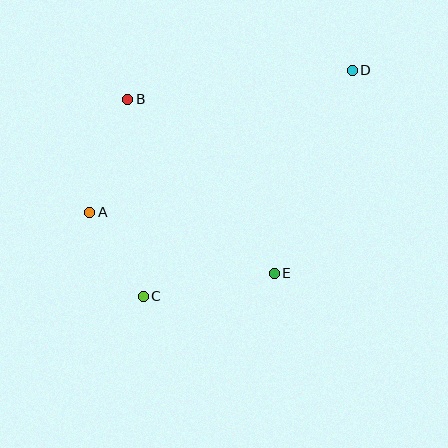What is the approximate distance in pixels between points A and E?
The distance between A and E is approximately 195 pixels.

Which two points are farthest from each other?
Points C and D are farthest from each other.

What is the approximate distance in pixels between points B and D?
The distance between B and D is approximately 226 pixels.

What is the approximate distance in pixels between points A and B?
The distance between A and B is approximately 119 pixels.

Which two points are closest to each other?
Points A and C are closest to each other.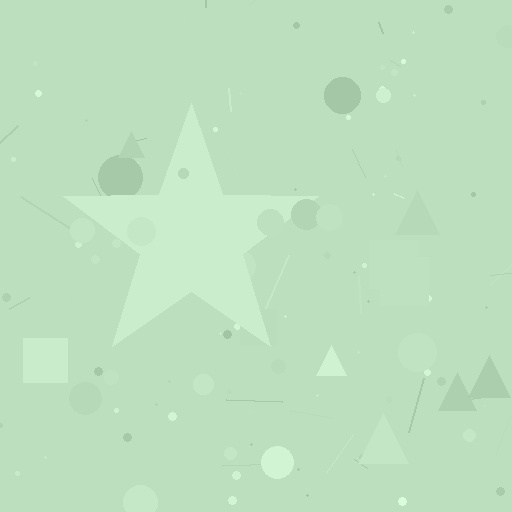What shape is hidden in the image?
A star is hidden in the image.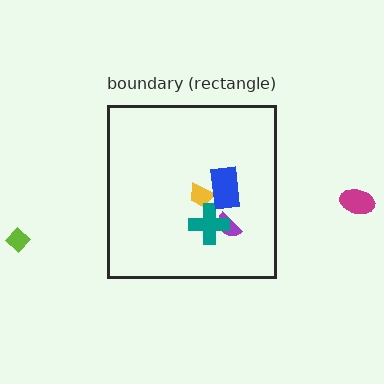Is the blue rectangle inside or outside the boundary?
Inside.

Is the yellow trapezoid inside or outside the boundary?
Inside.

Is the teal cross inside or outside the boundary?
Inside.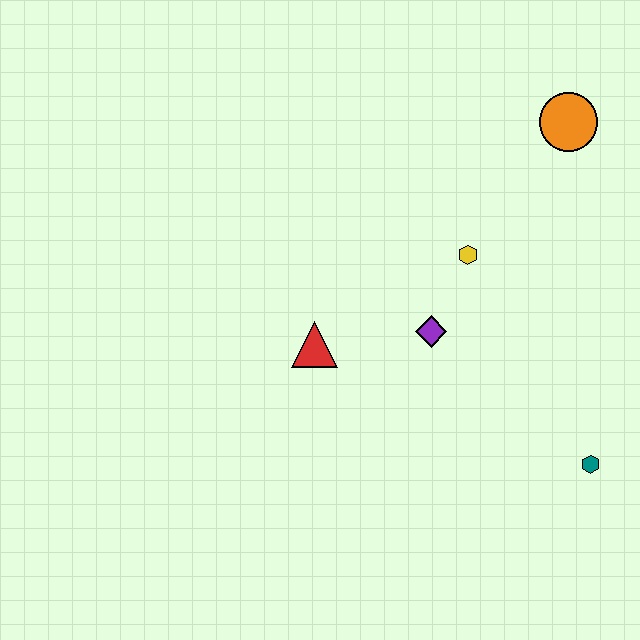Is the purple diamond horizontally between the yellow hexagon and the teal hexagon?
No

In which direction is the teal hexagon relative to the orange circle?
The teal hexagon is below the orange circle.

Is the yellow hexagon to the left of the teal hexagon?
Yes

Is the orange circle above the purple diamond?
Yes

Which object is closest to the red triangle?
The purple diamond is closest to the red triangle.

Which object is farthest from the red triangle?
The orange circle is farthest from the red triangle.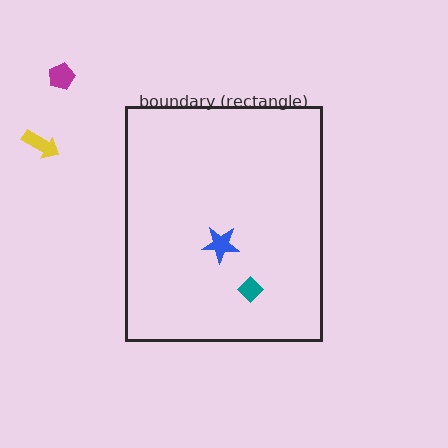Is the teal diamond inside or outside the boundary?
Inside.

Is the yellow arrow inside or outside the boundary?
Outside.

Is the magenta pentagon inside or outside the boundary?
Outside.